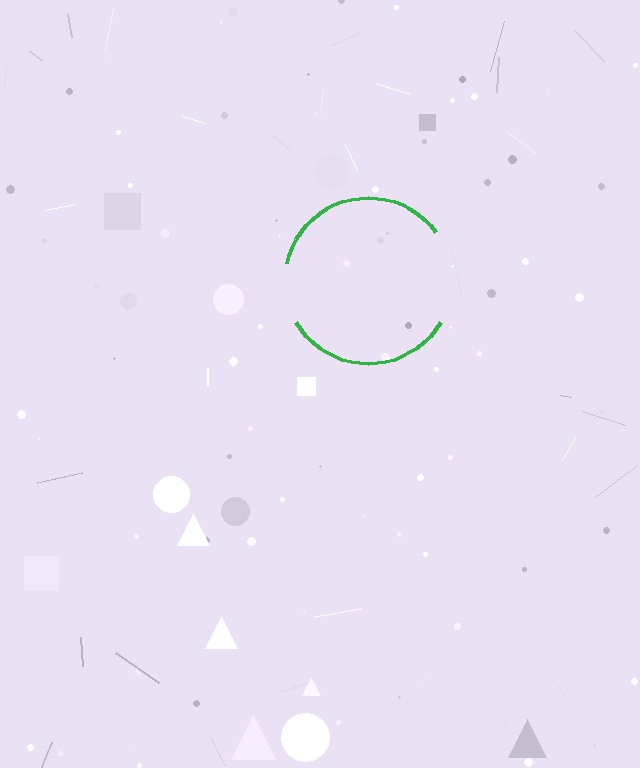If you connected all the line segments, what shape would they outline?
They would outline a circle.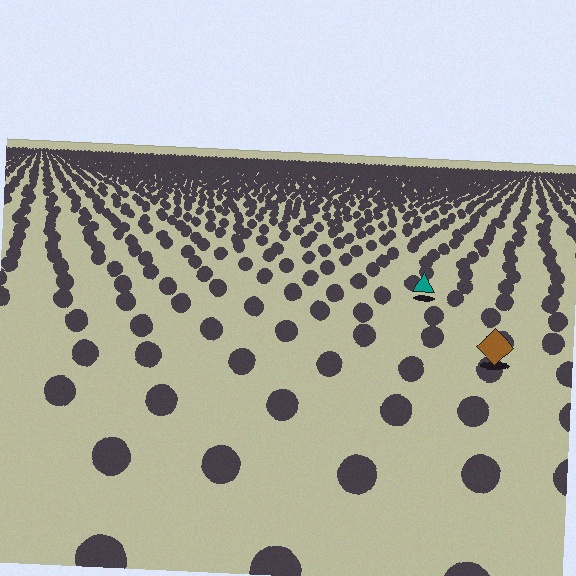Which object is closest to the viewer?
The brown diamond is closest. The texture marks near it are larger and more spread out.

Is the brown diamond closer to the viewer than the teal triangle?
Yes. The brown diamond is closer — you can tell from the texture gradient: the ground texture is coarser near it.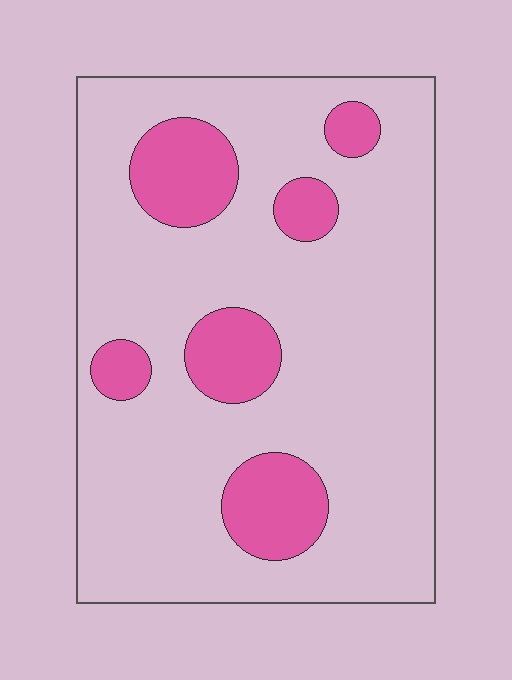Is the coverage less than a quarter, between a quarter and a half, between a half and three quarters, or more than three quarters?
Less than a quarter.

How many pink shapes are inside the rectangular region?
6.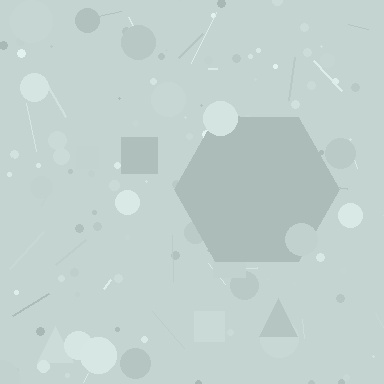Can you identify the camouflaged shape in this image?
The camouflaged shape is a hexagon.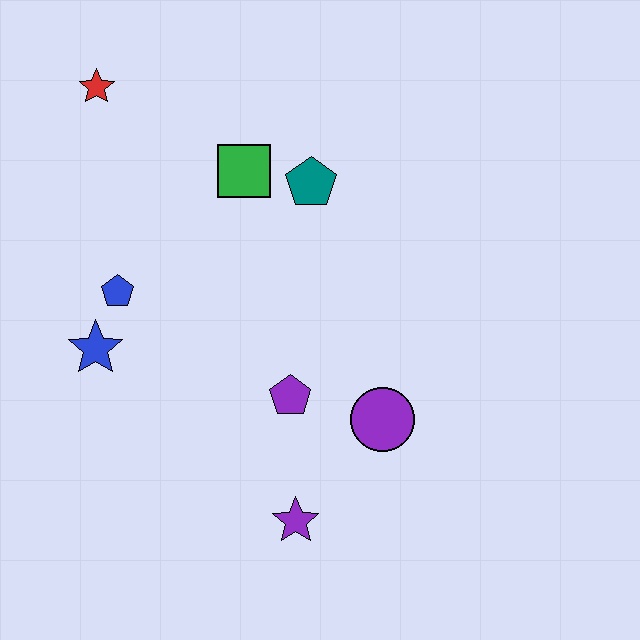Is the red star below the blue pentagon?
No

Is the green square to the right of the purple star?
No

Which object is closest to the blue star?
The blue pentagon is closest to the blue star.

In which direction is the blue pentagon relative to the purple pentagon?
The blue pentagon is to the left of the purple pentagon.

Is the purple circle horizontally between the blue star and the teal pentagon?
No